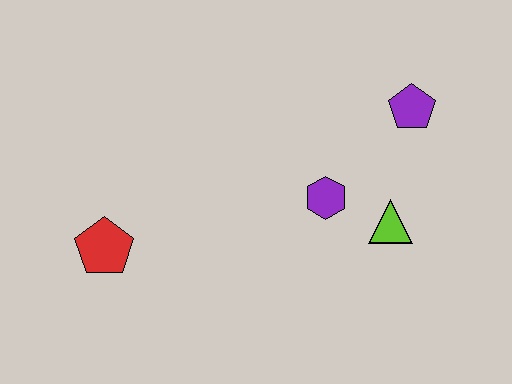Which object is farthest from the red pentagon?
The purple pentagon is farthest from the red pentagon.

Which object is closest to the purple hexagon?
The lime triangle is closest to the purple hexagon.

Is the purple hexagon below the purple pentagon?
Yes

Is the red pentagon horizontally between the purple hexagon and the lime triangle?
No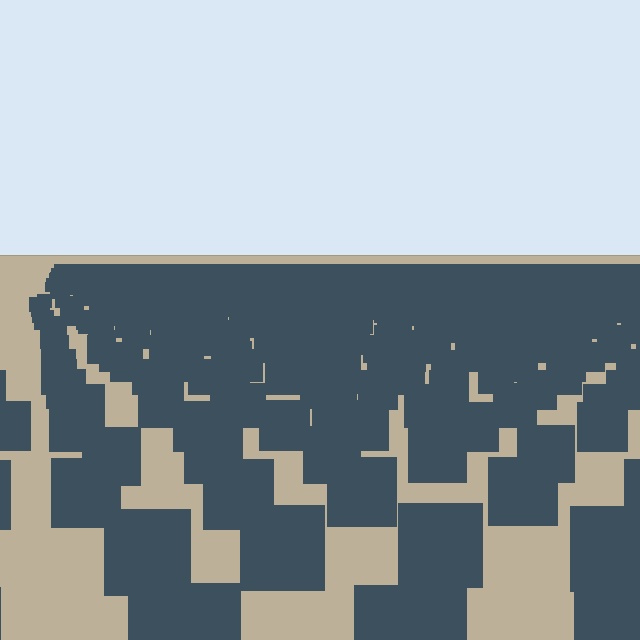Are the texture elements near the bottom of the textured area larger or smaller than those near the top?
Larger. Near the bottom, elements are closer to the viewer and appear at a bigger on-screen size.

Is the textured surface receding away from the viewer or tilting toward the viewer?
The surface is receding away from the viewer. Texture elements get smaller and denser toward the top.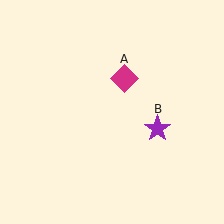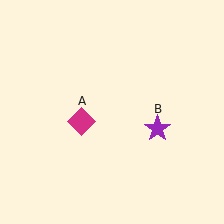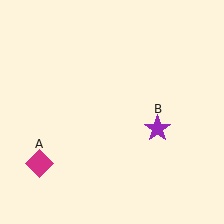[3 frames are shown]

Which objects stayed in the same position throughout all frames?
Purple star (object B) remained stationary.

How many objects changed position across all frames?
1 object changed position: magenta diamond (object A).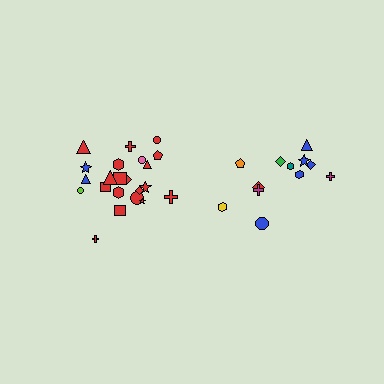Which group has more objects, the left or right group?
The left group.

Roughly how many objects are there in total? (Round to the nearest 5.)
Roughly 35 objects in total.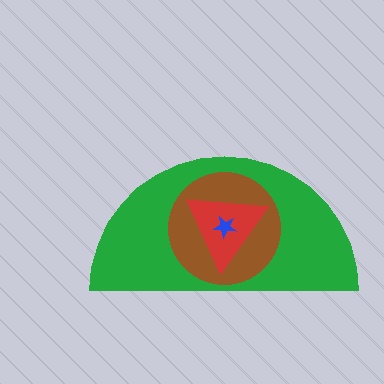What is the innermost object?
The blue star.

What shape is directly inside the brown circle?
The red triangle.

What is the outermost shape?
The green semicircle.